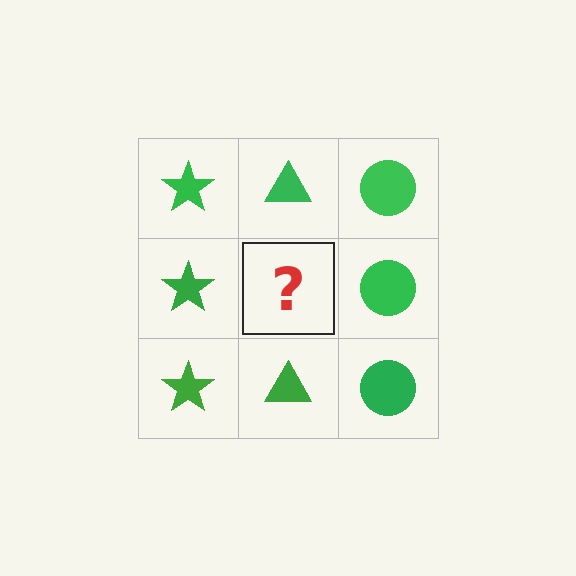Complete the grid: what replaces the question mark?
The question mark should be replaced with a green triangle.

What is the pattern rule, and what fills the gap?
The rule is that each column has a consistent shape. The gap should be filled with a green triangle.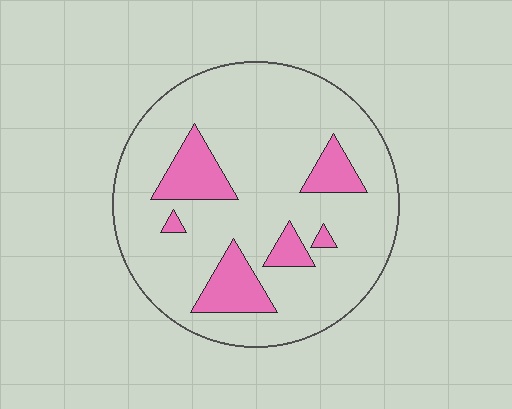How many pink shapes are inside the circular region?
6.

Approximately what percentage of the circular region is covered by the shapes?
Approximately 15%.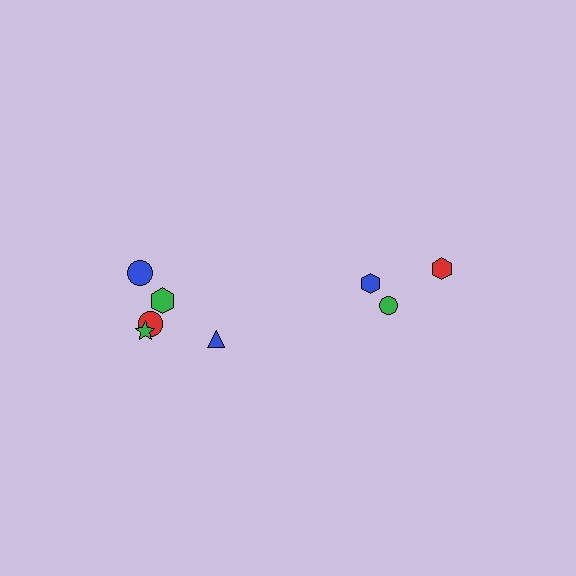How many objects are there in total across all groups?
There are 8 objects.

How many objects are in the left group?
There are 5 objects.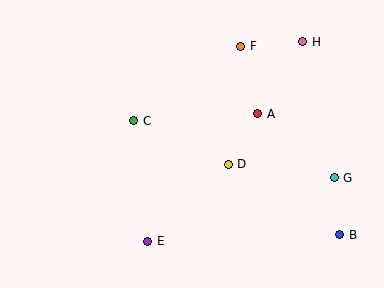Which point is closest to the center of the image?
Point D at (228, 164) is closest to the center.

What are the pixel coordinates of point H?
Point H is at (303, 42).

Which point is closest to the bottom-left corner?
Point E is closest to the bottom-left corner.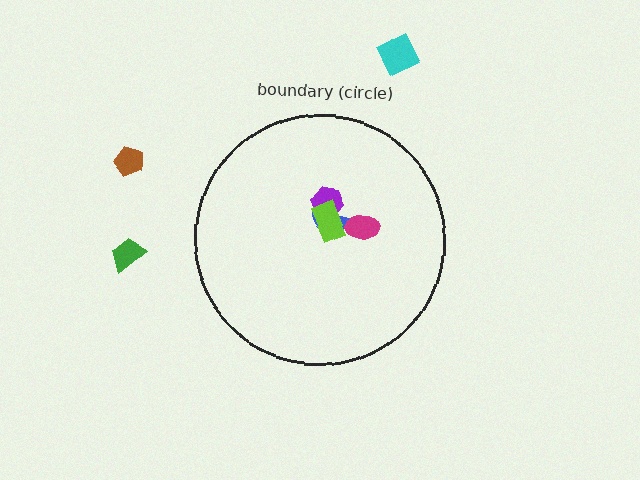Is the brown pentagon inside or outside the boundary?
Outside.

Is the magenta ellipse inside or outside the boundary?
Inside.